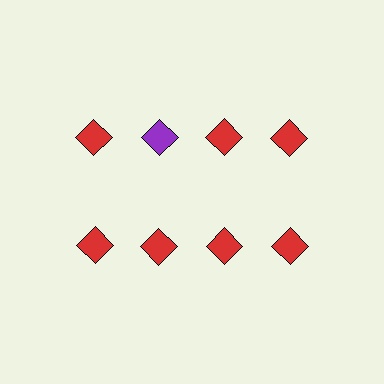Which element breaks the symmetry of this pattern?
The purple diamond in the top row, second from left column breaks the symmetry. All other shapes are red diamonds.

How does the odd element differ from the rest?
It has a different color: purple instead of red.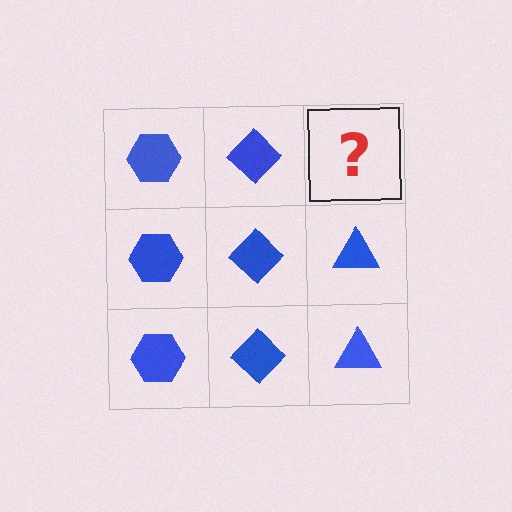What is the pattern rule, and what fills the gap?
The rule is that each column has a consistent shape. The gap should be filled with a blue triangle.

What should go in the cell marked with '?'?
The missing cell should contain a blue triangle.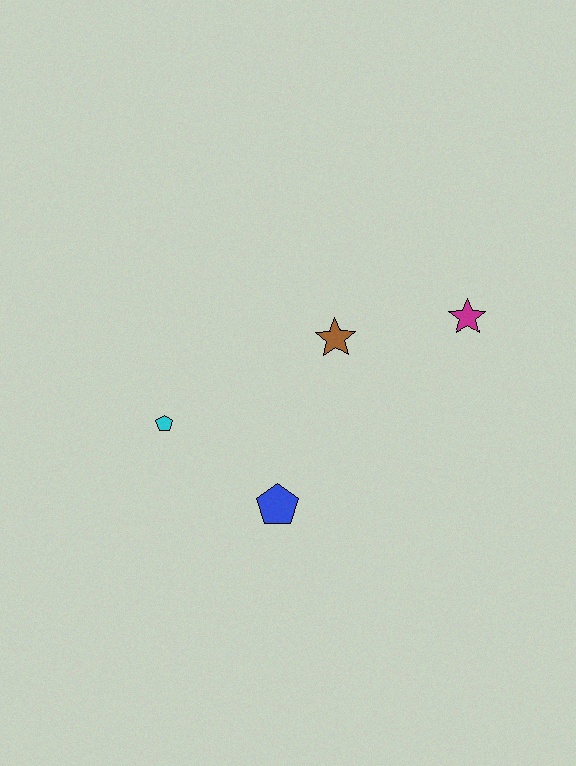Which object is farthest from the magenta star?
The cyan pentagon is farthest from the magenta star.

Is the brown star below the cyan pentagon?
No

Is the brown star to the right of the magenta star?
No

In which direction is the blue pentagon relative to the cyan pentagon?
The blue pentagon is to the right of the cyan pentagon.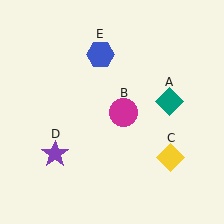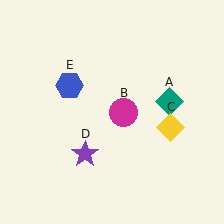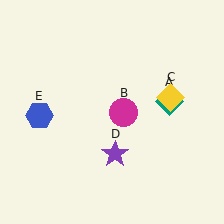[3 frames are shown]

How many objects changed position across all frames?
3 objects changed position: yellow diamond (object C), purple star (object D), blue hexagon (object E).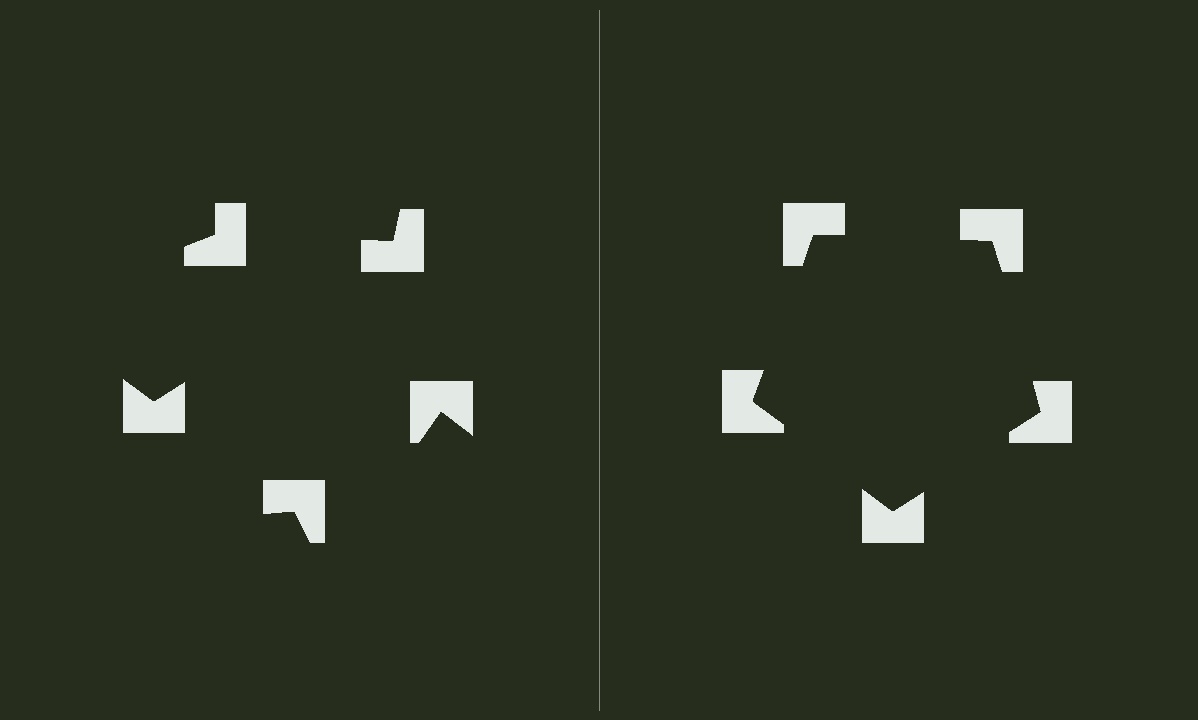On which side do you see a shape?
An illusory pentagon appears on the right side. On the left side the wedge cuts are rotated, so no coherent shape forms.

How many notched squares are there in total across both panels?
10 — 5 on each side.